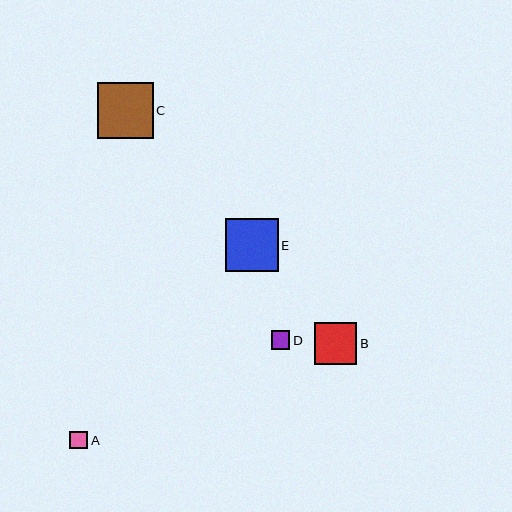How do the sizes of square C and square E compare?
Square C and square E are approximately the same size.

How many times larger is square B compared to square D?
Square B is approximately 2.3 times the size of square D.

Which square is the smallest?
Square A is the smallest with a size of approximately 18 pixels.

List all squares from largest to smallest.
From largest to smallest: C, E, B, D, A.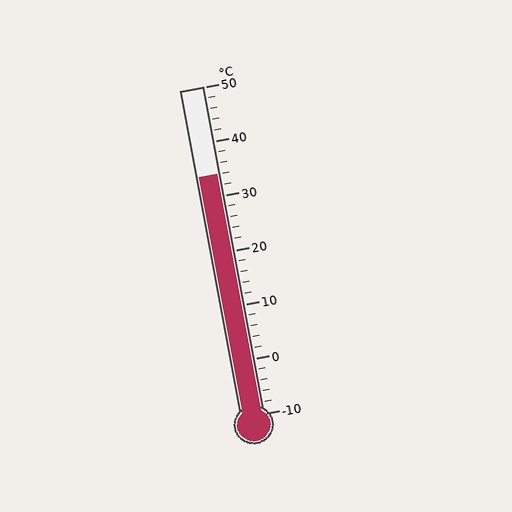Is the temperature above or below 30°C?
The temperature is above 30°C.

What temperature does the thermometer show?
The thermometer shows approximately 34°C.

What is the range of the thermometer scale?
The thermometer scale ranges from -10°C to 50°C.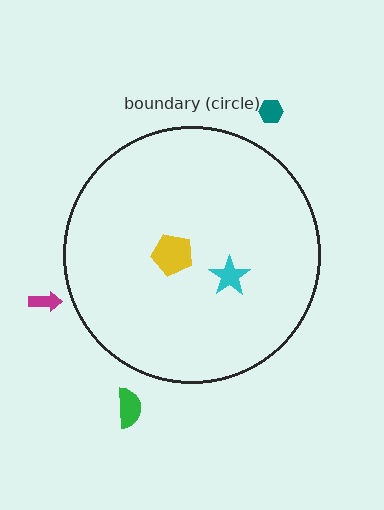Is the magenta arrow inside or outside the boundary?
Outside.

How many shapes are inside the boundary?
2 inside, 3 outside.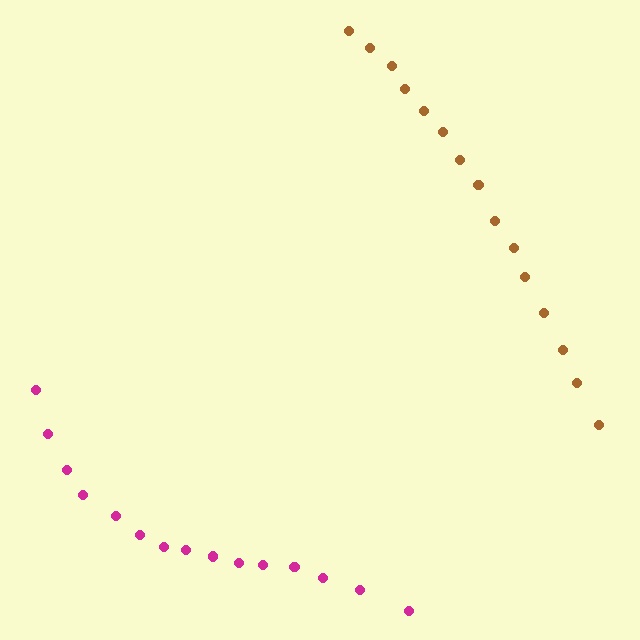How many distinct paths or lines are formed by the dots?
There are 2 distinct paths.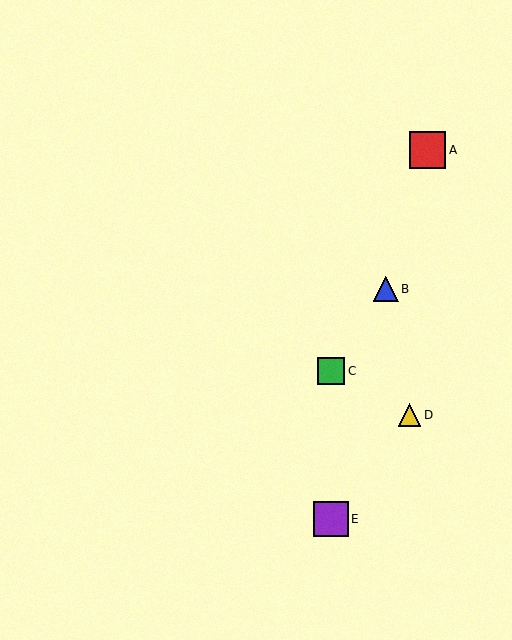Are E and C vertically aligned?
Yes, both are at x≈331.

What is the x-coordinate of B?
Object B is at x≈386.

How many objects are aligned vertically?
2 objects (C, E) are aligned vertically.